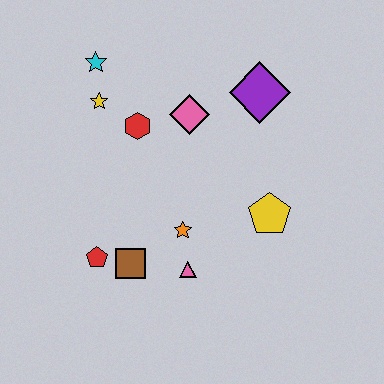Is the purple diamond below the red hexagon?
No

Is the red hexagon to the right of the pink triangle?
No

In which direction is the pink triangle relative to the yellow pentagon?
The pink triangle is to the left of the yellow pentagon.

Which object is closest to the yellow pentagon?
The orange star is closest to the yellow pentagon.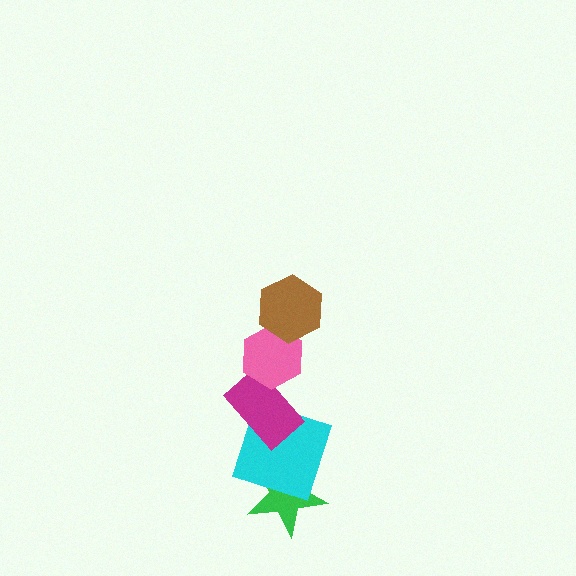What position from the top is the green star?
The green star is 5th from the top.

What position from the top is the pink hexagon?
The pink hexagon is 2nd from the top.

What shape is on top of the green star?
The cyan square is on top of the green star.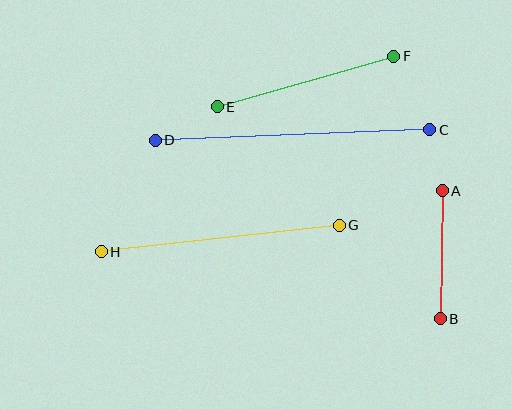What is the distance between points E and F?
The distance is approximately 184 pixels.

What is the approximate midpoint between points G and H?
The midpoint is at approximately (220, 239) pixels.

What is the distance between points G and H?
The distance is approximately 239 pixels.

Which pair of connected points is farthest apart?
Points C and D are farthest apart.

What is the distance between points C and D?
The distance is approximately 275 pixels.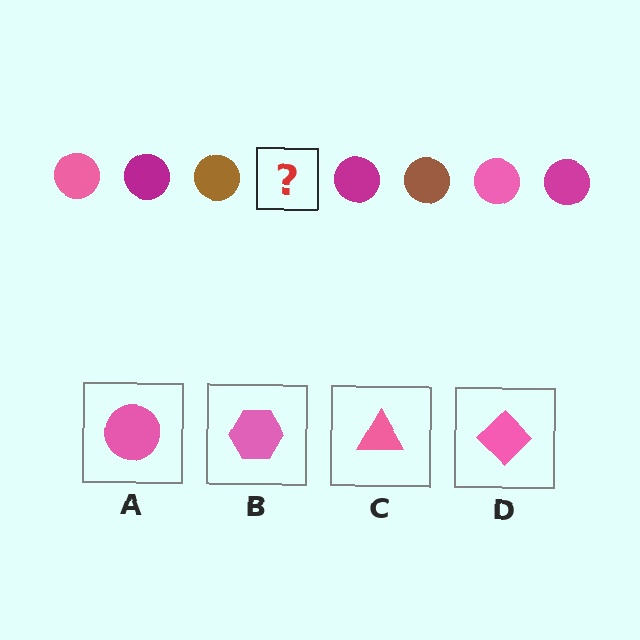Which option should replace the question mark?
Option A.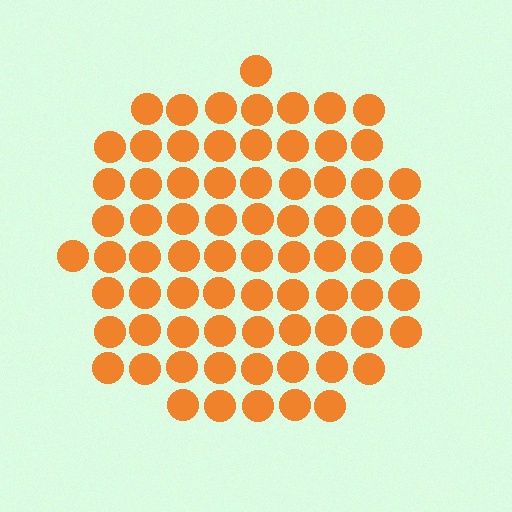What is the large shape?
The large shape is a circle.